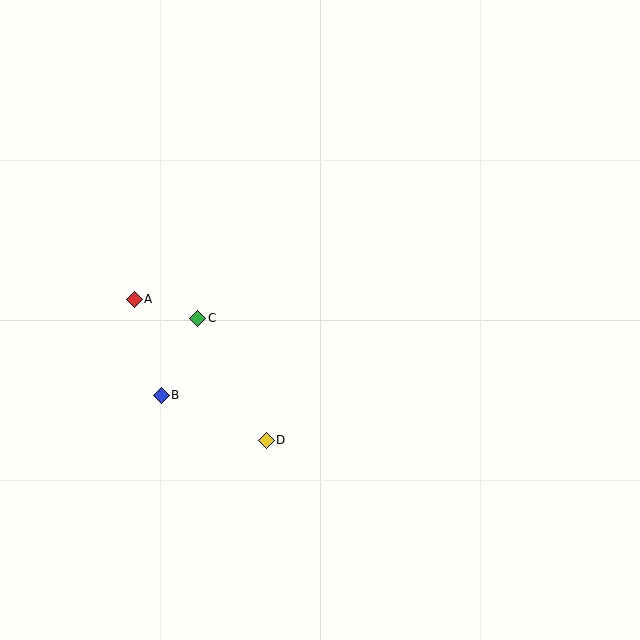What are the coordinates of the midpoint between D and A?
The midpoint between D and A is at (200, 370).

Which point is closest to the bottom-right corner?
Point D is closest to the bottom-right corner.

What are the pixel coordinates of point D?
Point D is at (266, 440).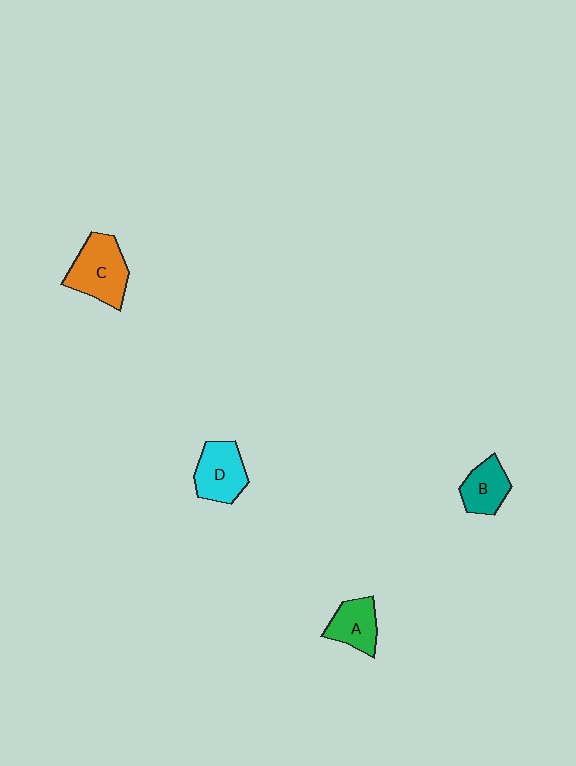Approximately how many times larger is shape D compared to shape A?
Approximately 1.2 times.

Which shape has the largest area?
Shape C (orange).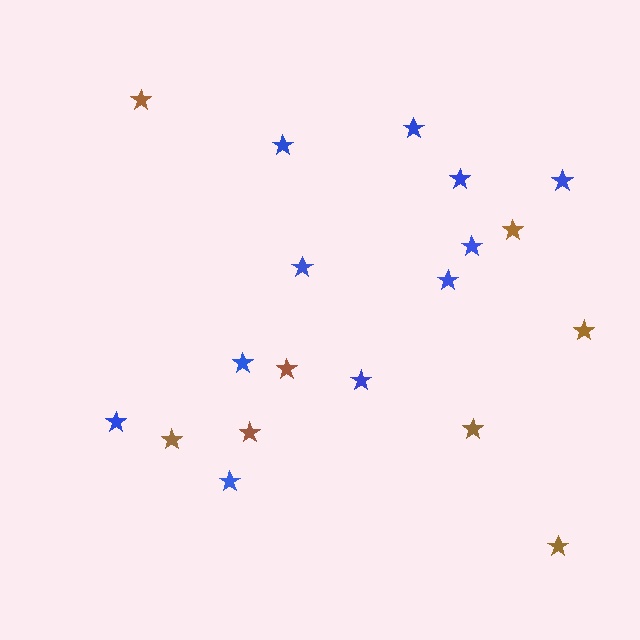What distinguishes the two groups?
There are 2 groups: one group of blue stars (11) and one group of brown stars (8).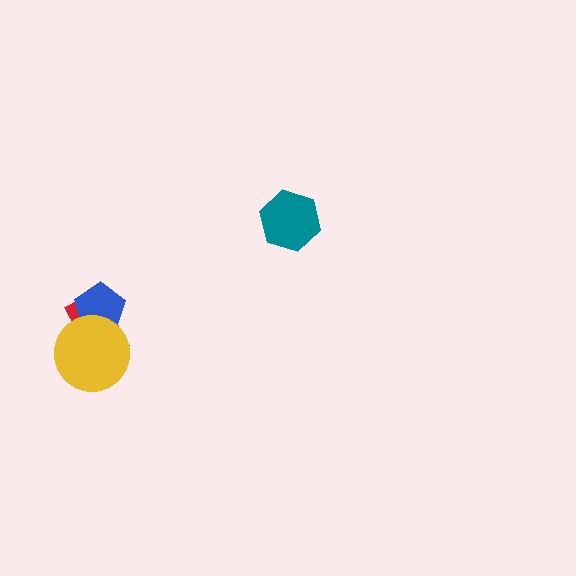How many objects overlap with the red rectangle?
2 objects overlap with the red rectangle.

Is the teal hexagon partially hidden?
No, no other shape covers it.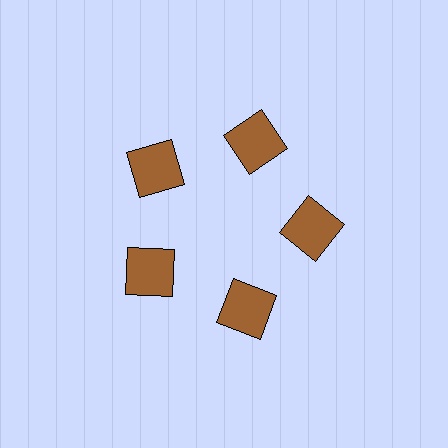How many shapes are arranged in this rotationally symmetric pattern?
There are 5 shapes, arranged in 5 groups of 1.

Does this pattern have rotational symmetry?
Yes, this pattern has 5-fold rotational symmetry. It looks the same after rotating 72 degrees around the center.